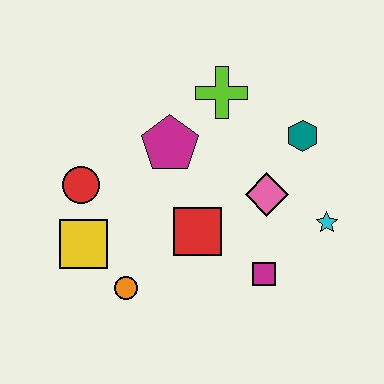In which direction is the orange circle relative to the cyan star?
The orange circle is to the left of the cyan star.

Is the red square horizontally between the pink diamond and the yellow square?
Yes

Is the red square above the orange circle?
Yes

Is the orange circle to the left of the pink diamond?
Yes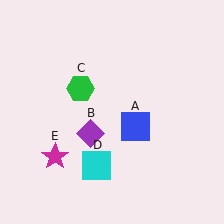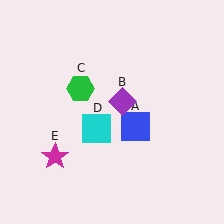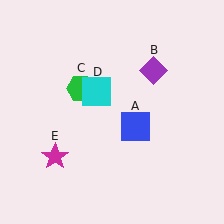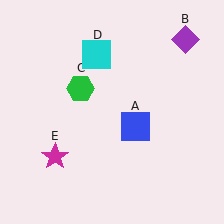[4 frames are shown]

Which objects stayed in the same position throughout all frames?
Blue square (object A) and green hexagon (object C) and magenta star (object E) remained stationary.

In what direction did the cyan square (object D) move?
The cyan square (object D) moved up.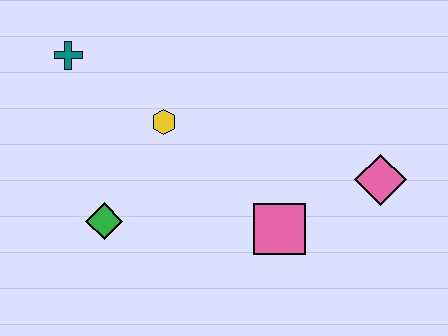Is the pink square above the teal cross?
No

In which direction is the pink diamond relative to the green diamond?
The pink diamond is to the right of the green diamond.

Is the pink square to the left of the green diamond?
No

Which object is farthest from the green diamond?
The pink diamond is farthest from the green diamond.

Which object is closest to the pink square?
The pink diamond is closest to the pink square.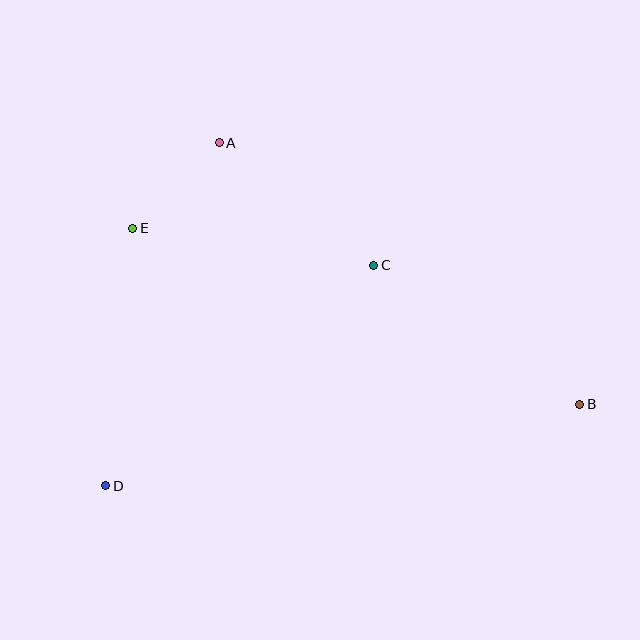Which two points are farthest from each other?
Points B and D are farthest from each other.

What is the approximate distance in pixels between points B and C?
The distance between B and C is approximately 249 pixels.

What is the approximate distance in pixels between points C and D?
The distance between C and D is approximately 347 pixels.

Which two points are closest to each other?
Points A and E are closest to each other.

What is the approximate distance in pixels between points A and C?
The distance between A and C is approximately 197 pixels.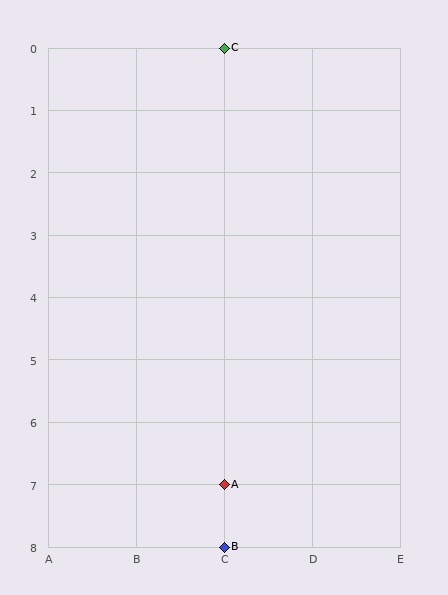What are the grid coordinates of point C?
Point C is at grid coordinates (C, 0).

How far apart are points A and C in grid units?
Points A and C are 7 rows apart.